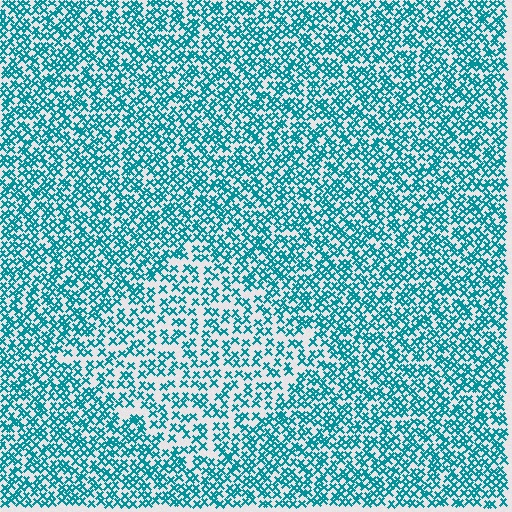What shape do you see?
I see a diamond.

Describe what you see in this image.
The image contains small teal elements arranged at two different densities. A diamond-shaped region is visible where the elements are less densely packed than the surrounding area.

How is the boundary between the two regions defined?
The boundary is defined by a change in element density (approximately 1.7x ratio). All elements are the same color, size, and shape.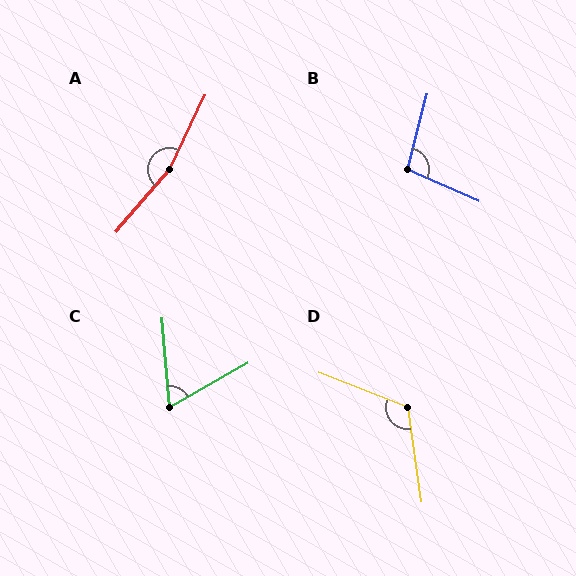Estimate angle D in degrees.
Approximately 120 degrees.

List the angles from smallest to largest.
C (65°), B (99°), D (120°), A (165°).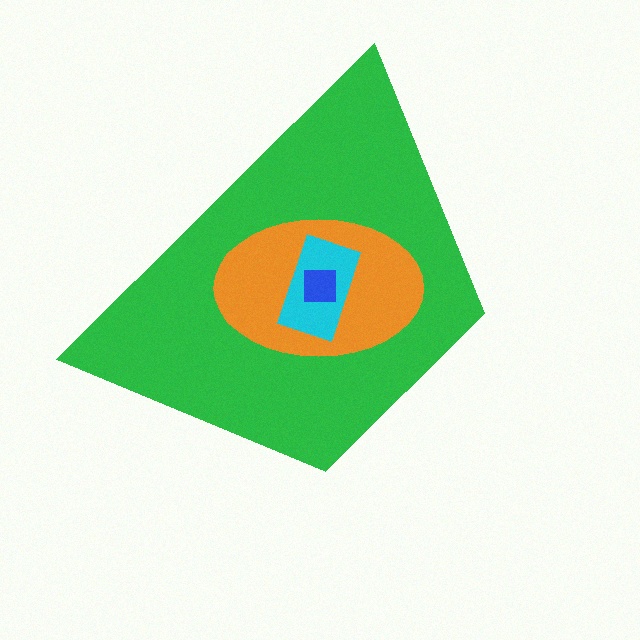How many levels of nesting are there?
4.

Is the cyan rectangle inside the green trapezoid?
Yes.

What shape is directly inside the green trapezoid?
The orange ellipse.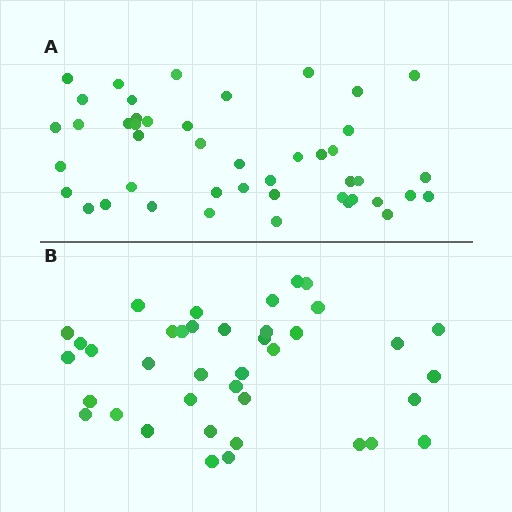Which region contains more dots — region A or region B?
Region A (the top region) has more dots.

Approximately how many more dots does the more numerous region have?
Region A has about 6 more dots than region B.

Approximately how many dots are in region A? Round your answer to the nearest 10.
About 40 dots. (The exact count is 45, which rounds to 40.)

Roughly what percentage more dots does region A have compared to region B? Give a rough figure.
About 15% more.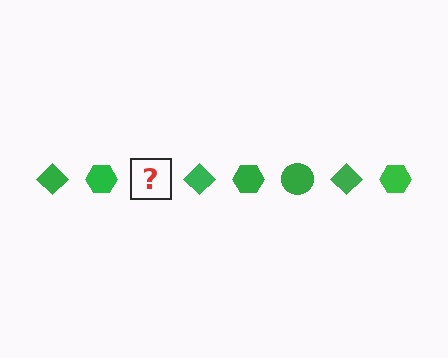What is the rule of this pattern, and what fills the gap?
The rule is that the pattern cycles through diamond, hexagon, circle shapes in green. The gap should be filled with a green circle.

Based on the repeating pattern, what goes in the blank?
The blank should be a green circle.